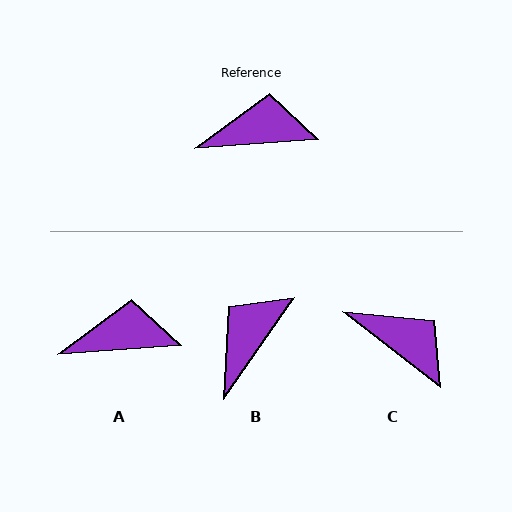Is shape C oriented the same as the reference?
No, it is off by about 42 degrees.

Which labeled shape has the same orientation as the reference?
A.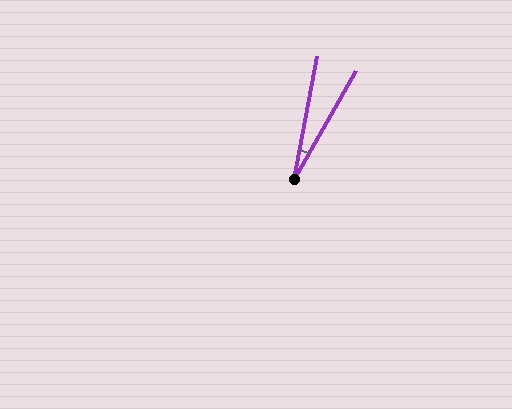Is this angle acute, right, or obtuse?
It is acute.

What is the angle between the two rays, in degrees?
Approximately 19 degrees.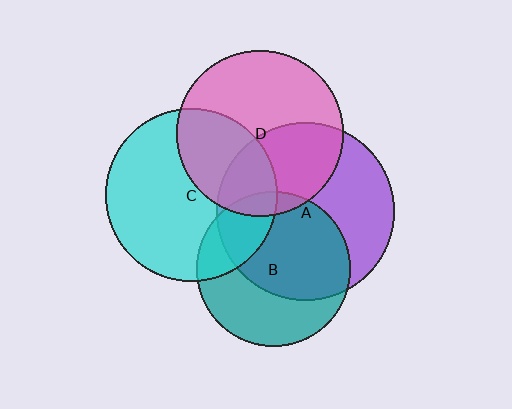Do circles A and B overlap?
Yes.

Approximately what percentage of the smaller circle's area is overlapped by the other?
Approximately 60%.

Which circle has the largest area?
Circle A (purple).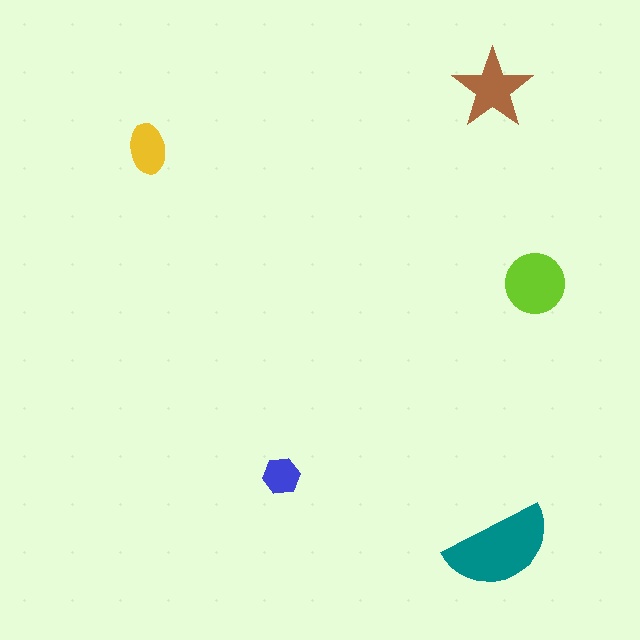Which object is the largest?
The teal semicircle.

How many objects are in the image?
There are 5 objects in the image.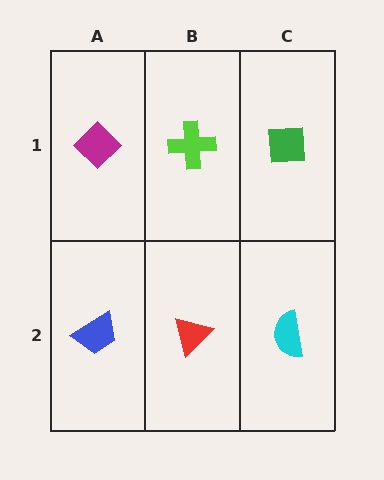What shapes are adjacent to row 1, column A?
A blue trapezoid (row 2, column A), a lime cross (row 1, column B).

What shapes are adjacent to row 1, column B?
A red triangle (row 2, column B), a magenta diamond (row 1, column A), a green square (row 1, column C).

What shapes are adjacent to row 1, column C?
A cyan semicircle (row 2, column C), a lime cross (row 1, column B).